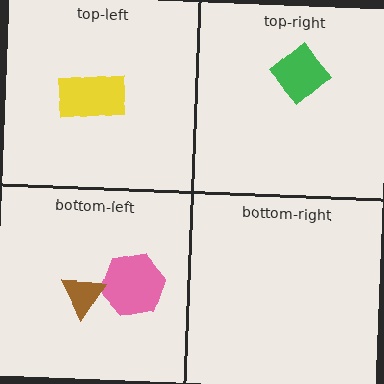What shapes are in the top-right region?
The green diamond.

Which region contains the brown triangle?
The bottom-left region.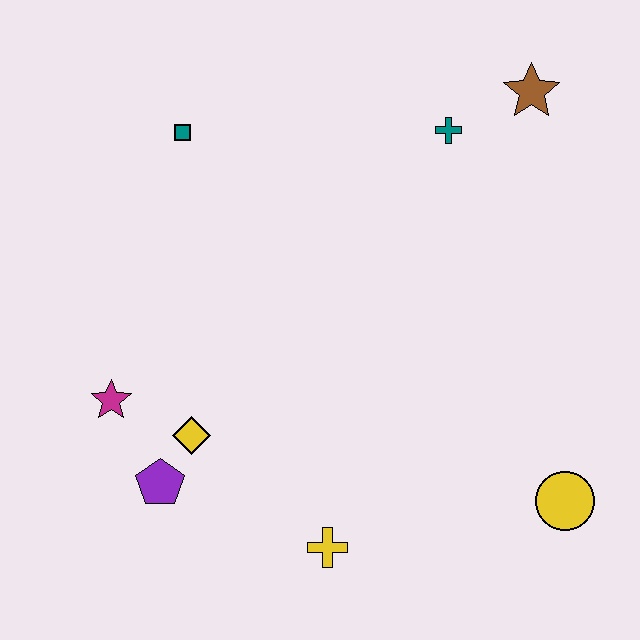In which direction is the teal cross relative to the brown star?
The teal cross is to the left of the brown star.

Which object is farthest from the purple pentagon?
The brown star is farthest from the purple pentagon.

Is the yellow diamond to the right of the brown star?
No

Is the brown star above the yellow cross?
Yes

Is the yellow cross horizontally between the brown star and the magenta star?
Yes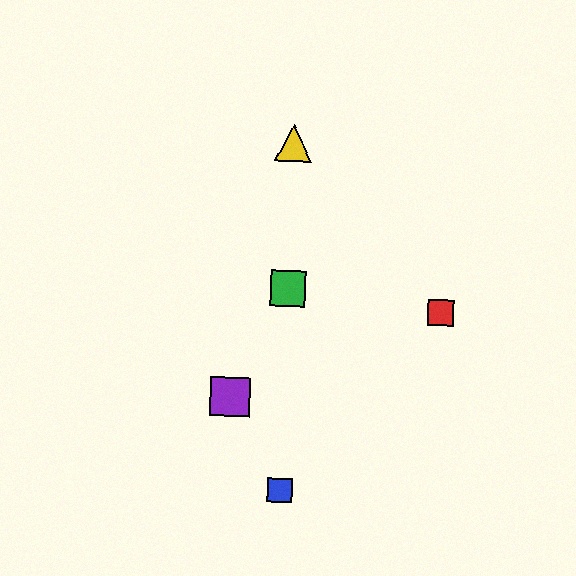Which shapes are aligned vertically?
The blue square, the green square, the yellow triangle are aligned vertically.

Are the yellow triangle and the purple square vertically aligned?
No, the yellow triangle is at x≈294 and the purple square is at x≈230.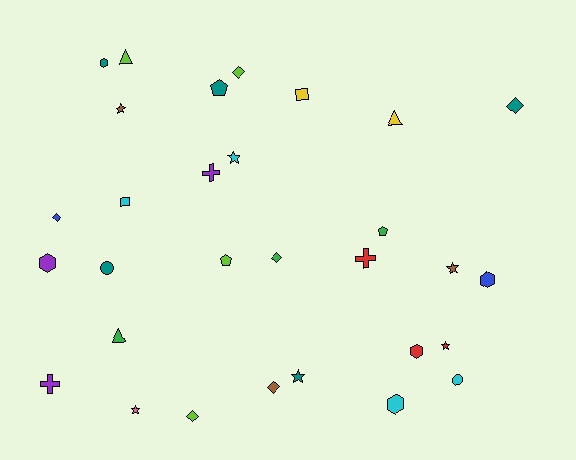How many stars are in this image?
There are 6 stars.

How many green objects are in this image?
There are 3 green objects.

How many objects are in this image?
There are 30 objects.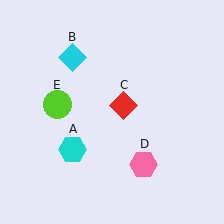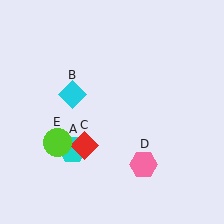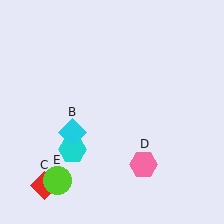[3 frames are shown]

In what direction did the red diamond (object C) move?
The red diamond (object C) moved down and to the left.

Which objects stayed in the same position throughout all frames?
Cyan hexagon (object A) and pink hexagon (object D) remained stationary.